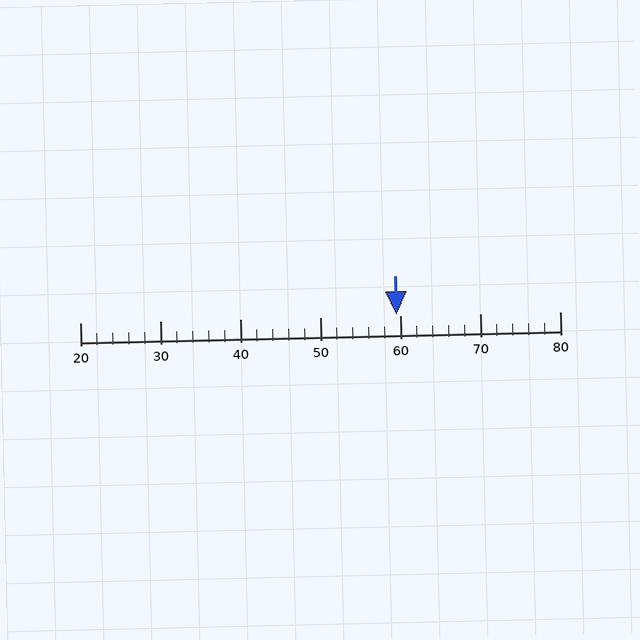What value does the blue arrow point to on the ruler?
The blue arrow points to approximately 60.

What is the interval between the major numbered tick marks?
The major tick marks are spaced 10 units apart.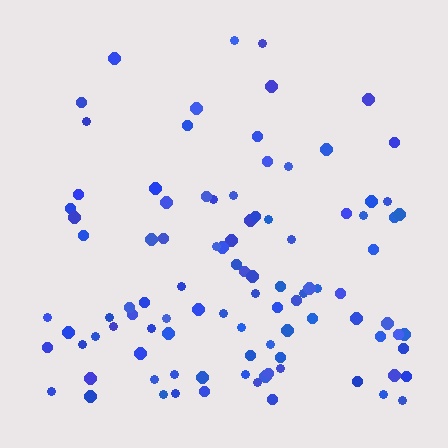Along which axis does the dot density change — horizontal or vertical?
Vertical.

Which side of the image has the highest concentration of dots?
The bottom.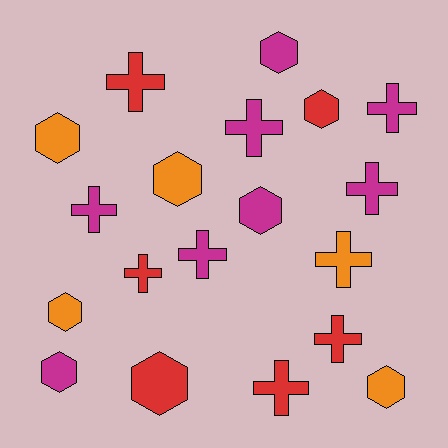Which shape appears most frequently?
Cross, with 10 objects.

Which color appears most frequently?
Magenta, with 8 objects.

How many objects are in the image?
There are 19 objects.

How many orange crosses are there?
There is 1 orange cross.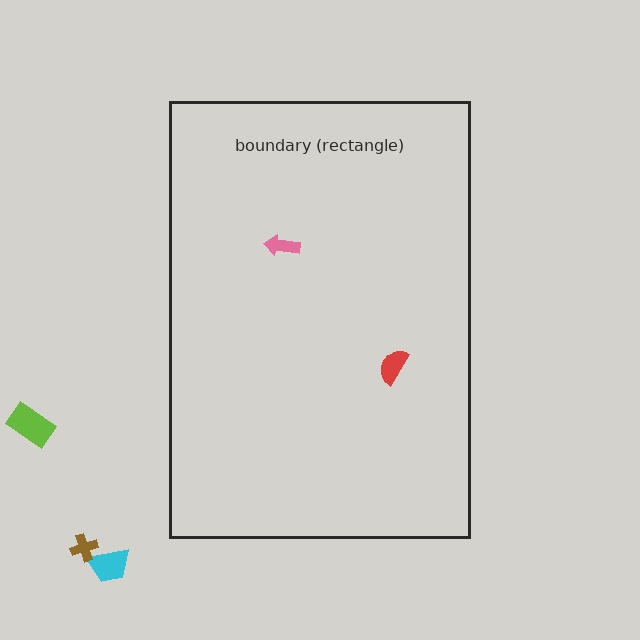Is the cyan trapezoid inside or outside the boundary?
Outside.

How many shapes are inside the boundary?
2 inside, 3 outside.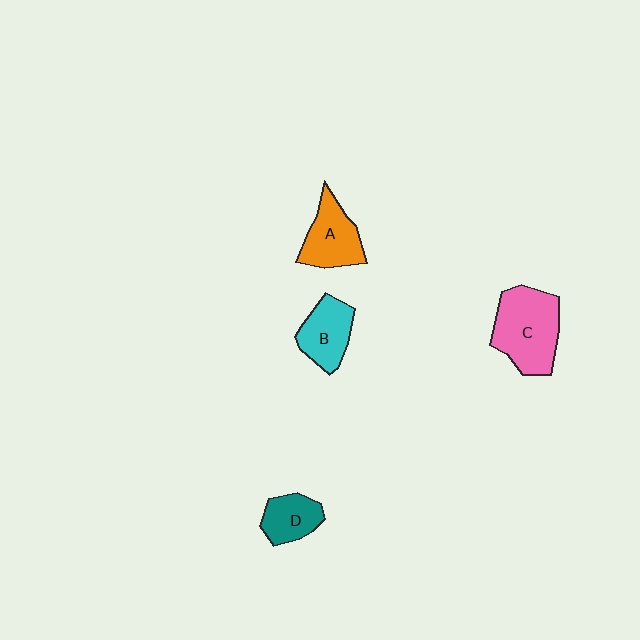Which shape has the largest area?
Shape C (pink).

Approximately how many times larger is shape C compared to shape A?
Approximately 1.5 times.